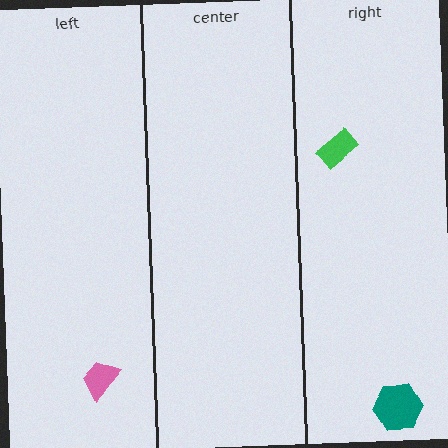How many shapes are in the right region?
2.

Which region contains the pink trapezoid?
The left region.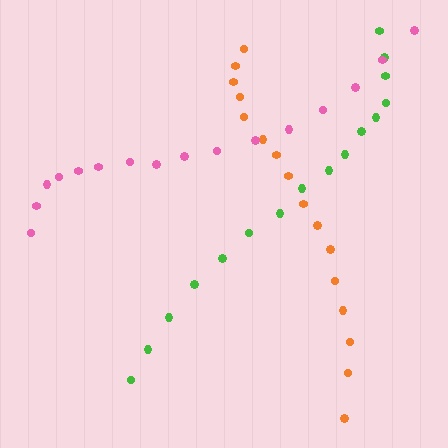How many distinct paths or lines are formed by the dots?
There are 3 distinct paths.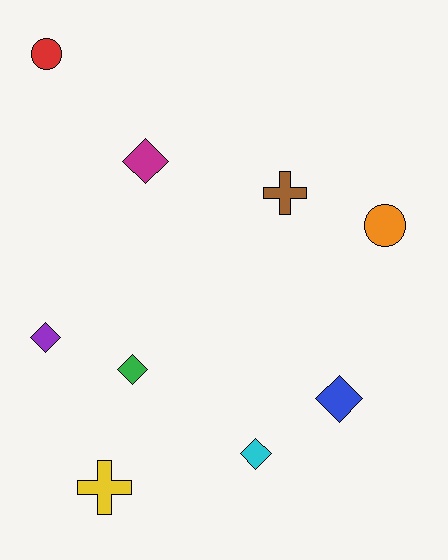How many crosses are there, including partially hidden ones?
There are 2 crosses.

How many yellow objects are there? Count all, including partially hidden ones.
There is 1 yellow object.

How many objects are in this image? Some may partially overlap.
There are 9 objects.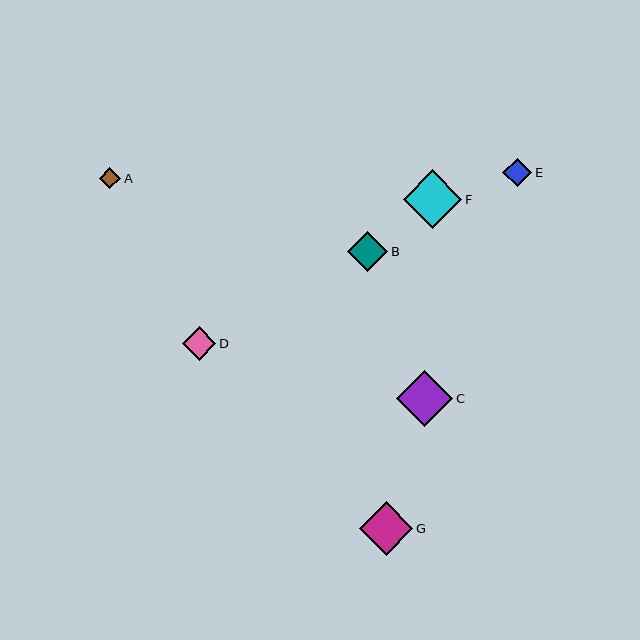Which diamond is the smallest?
Diamond A is the smallest with a size of approximately 21 pixels.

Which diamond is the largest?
Diamond F is the largest with a size of approximately 59 pixels.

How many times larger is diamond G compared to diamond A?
Diamond G is approximately 2.5 times the size of diamond A.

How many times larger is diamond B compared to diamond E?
Diamond B is approximately 1.4 times the size of diamond E.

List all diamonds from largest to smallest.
From largest to smallest: F, C, G, B, D, E, A.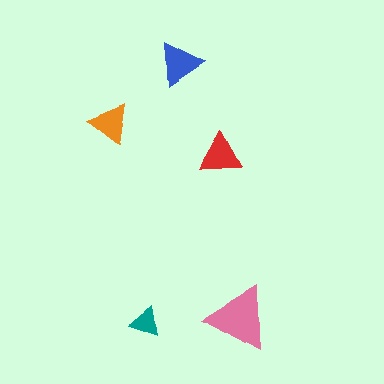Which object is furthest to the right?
The pink triangle is rightmost.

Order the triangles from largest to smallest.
the pink one, the blue one, the red one, the orange one, the teal one.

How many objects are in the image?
There are 5 objects in the image.